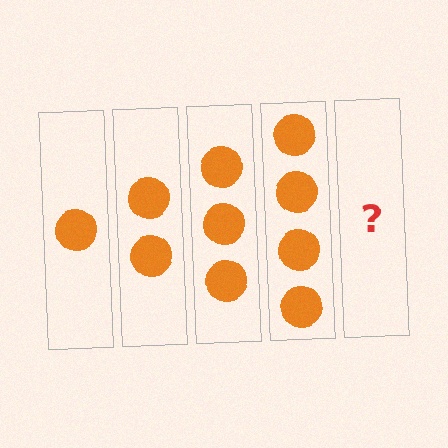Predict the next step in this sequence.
The next step is 5 circles.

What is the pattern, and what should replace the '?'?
The pattern is that each step adds one more circle. The '?' should be 5 circles.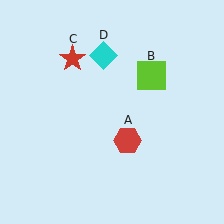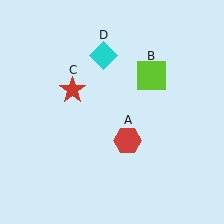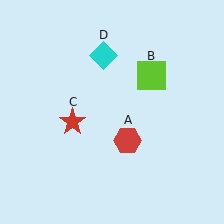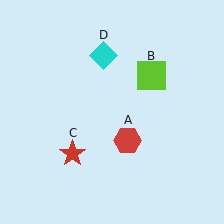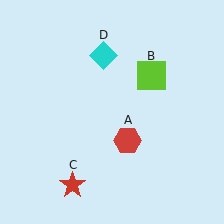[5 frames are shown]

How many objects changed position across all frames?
1 object changed position: red star (object C).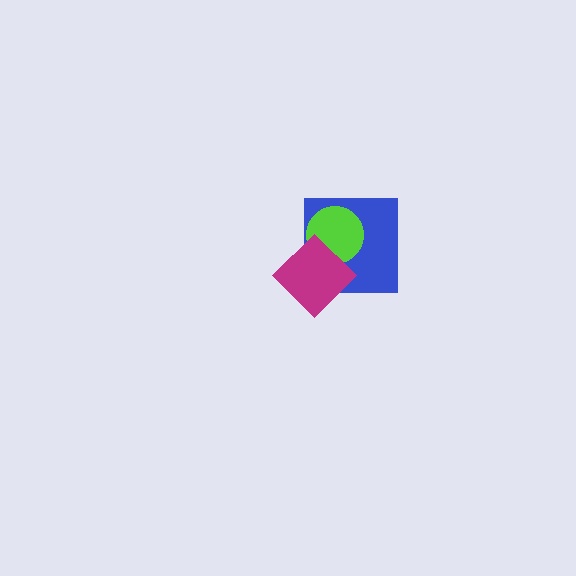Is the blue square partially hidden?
Yes, it is partially covered by another shape.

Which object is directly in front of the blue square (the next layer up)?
The lime circle is directly in front of the blue square.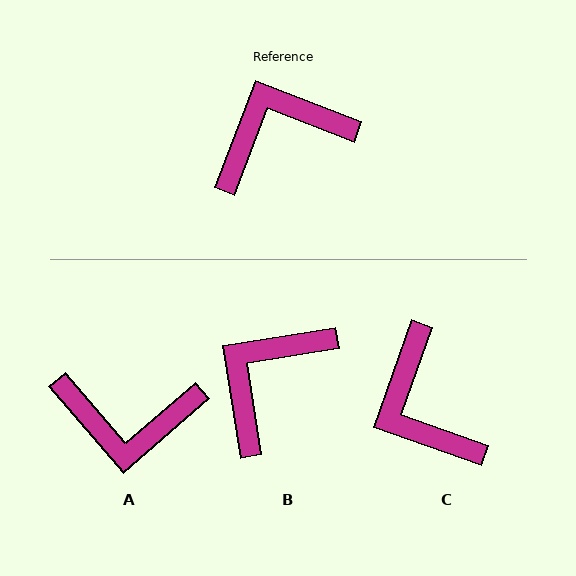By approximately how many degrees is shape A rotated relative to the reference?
Approximately 152 degrees counter-clockwise.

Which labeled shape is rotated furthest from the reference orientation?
A, about 152 degrees away.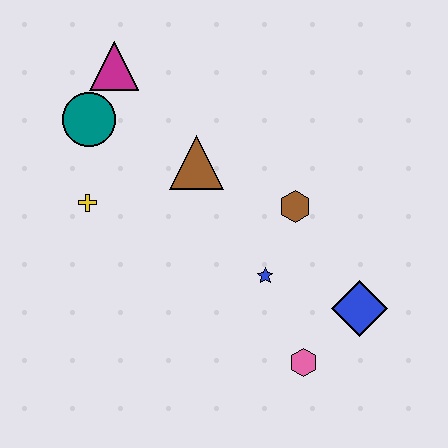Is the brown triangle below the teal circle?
Yes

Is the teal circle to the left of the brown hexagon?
Yes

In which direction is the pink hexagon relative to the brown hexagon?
The pink hexagon is below the brown hexagon.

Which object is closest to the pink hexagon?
The blue diamond is closest to the pink hexagon.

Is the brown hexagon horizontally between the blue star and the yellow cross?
No